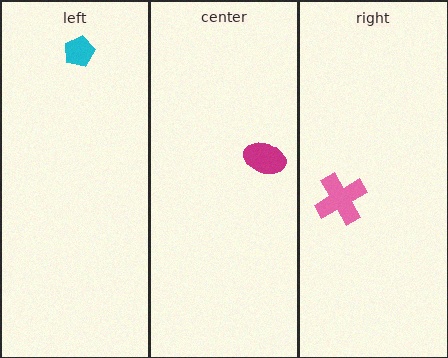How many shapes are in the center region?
1.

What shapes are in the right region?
The pink cross.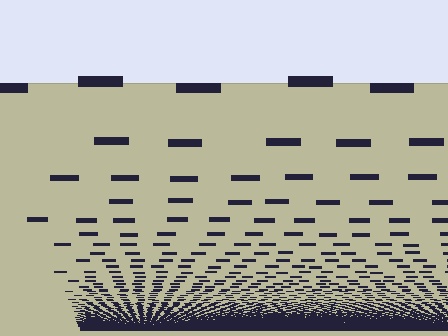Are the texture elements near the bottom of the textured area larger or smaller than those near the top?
Smaller. The gradient is inverted — elements near the bottom are smaller and denser.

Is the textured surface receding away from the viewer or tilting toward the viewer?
The surface appears to tilt toward the viewer. Texture elements get larger and sparser toward the top.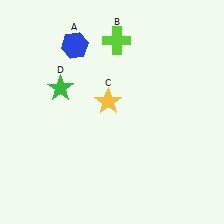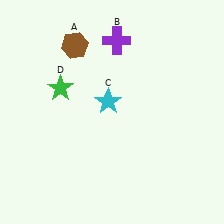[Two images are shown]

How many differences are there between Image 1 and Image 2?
There are 3 differences between the two images.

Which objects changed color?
A changed from blue to brown. B changed from lime to purple. C changed from yellow to cyan.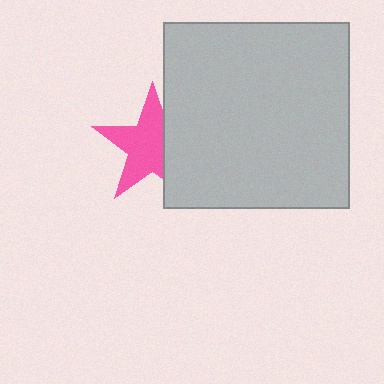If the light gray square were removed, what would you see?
You would see the complete pink star.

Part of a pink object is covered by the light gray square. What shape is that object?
It is a star.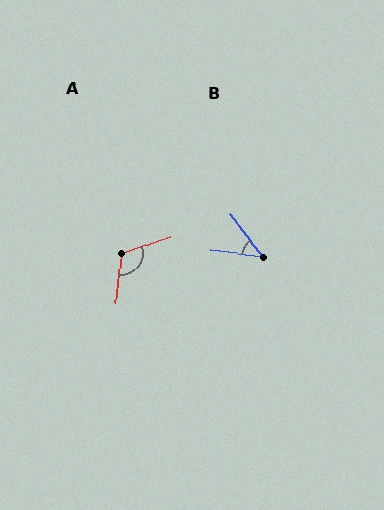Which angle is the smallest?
B, at approximately 45 degrees.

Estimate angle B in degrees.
Approximately 45 degrees.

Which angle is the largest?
A, at approximately 115 degrees.